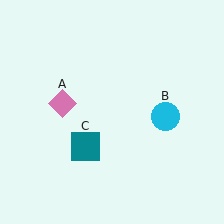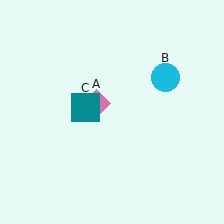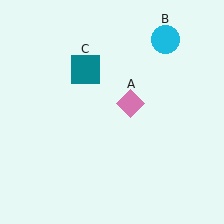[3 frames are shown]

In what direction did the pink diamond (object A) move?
The pink diamond (object A) moved right.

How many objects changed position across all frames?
3 objects changed position: pink diamond (object A), cyan circle (object B), teal square (object C).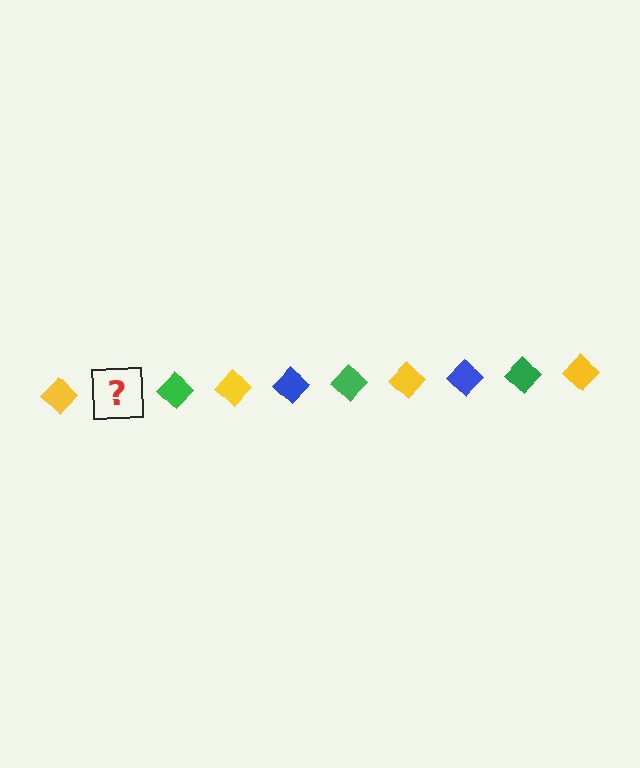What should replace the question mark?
The question mark should be replaced with a blue diamond.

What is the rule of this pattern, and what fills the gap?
The rule is that the pattern cycles through yellow, blue, green diamonds. The gap should be filled with a blue diamond.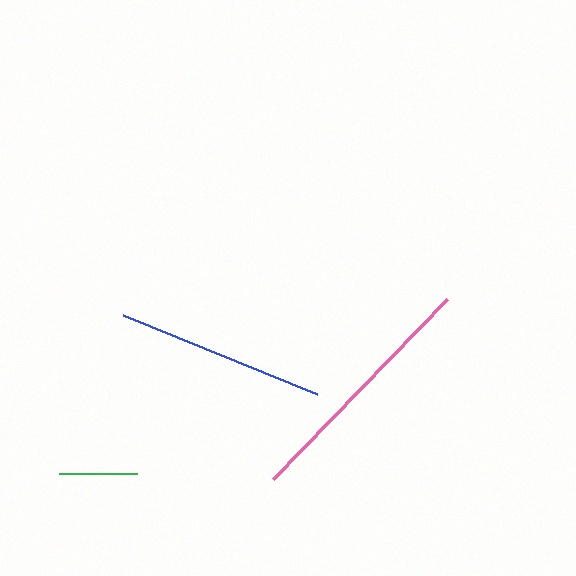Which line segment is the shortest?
The green line is the shortest at approximately 78 pixels.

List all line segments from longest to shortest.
From longest to shortest: pink, blue, green.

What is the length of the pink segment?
The pink segment is approximately 251 pixels long.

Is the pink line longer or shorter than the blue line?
The pink line is longer than the blue line.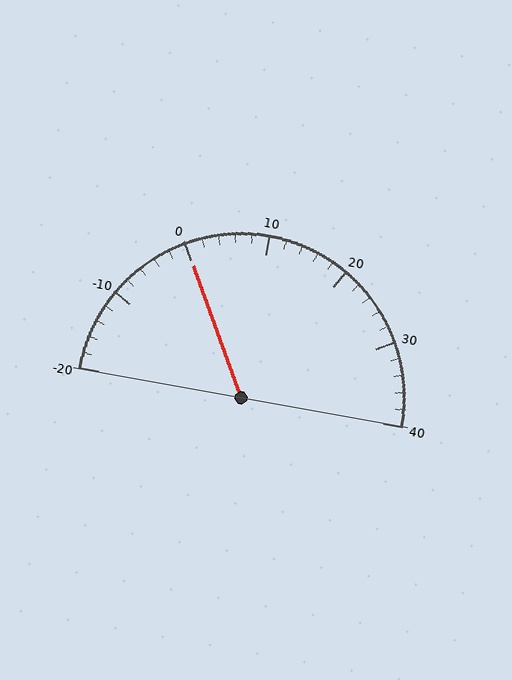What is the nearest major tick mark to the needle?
The nearest major tick mark is 0.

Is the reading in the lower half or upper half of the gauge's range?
The reading is in the lower half of the range (-20 to 40).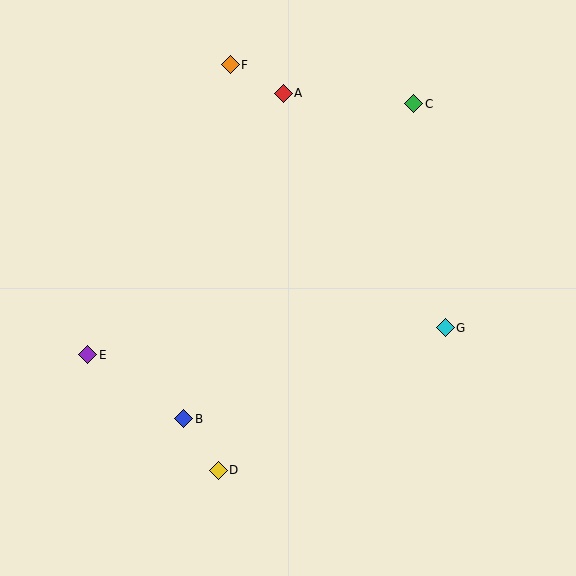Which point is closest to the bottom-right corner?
Point G is closest to the bottom-right corner.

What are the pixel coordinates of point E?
Point E is at (88, 355).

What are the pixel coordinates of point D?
Point D is at (218, 470).